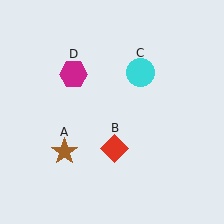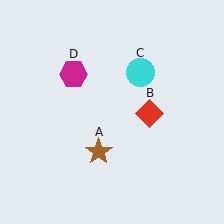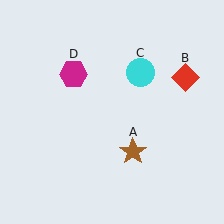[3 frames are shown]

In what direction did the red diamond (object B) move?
The red diamond (object B) moved up and to the right.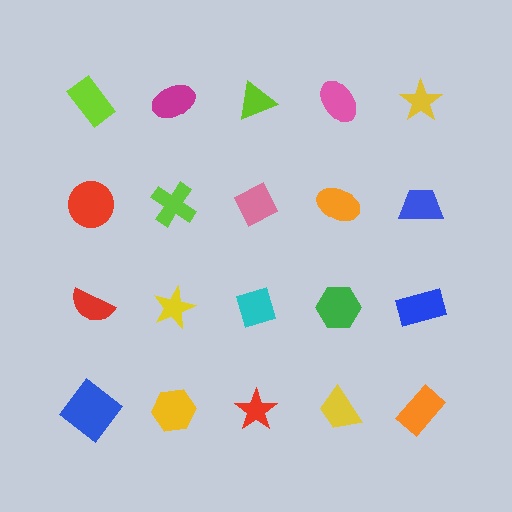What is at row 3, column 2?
A yellow star.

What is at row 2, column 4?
An orange ellipse.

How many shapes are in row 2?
5 shapes.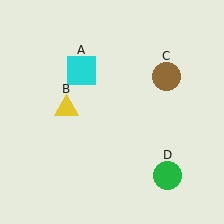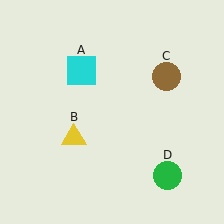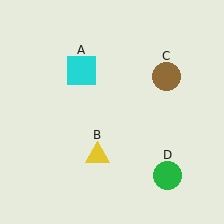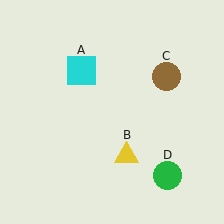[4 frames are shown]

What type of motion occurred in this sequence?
The yellow triangle (object B) rotated counterclockwise around the center of the scene.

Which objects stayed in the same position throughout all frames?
Cyan square (object A) and brown circle (object C) and green circle (object D) remained stationary.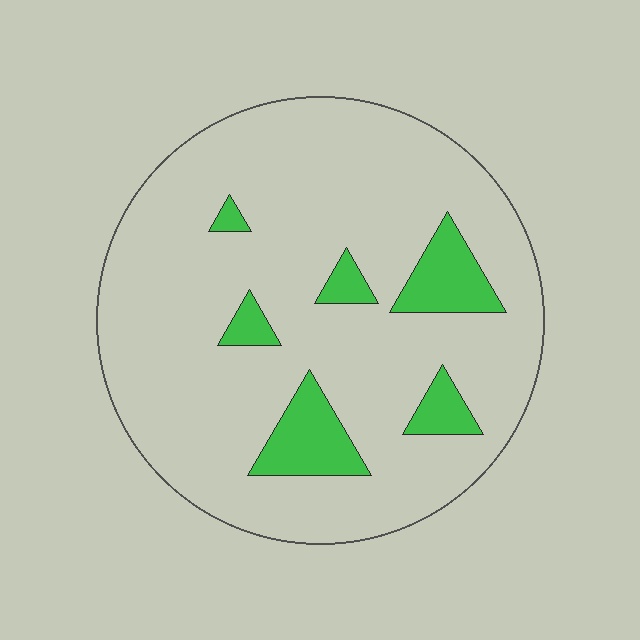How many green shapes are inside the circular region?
6.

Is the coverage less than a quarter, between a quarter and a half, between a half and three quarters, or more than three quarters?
Less than a quarter.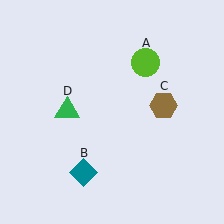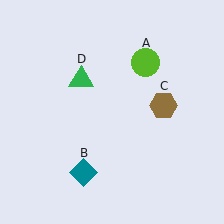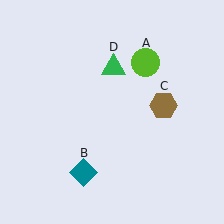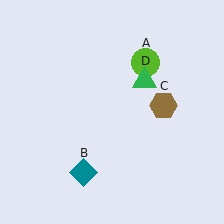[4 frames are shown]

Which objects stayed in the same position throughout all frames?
Lime circle (object A) and teal diamond (object B) and brown hexagon (object C) remained stationary.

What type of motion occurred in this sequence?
The green triangle (object D) rotated clockwise around the center of the scene.